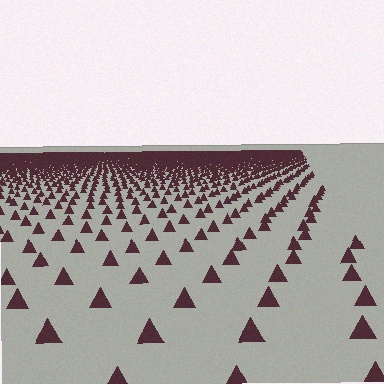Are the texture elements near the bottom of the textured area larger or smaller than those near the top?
Larger. Near the bottom, elements are closer to the viewer and appear at a bigger on-screen size.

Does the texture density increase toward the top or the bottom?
Density increases toward the top.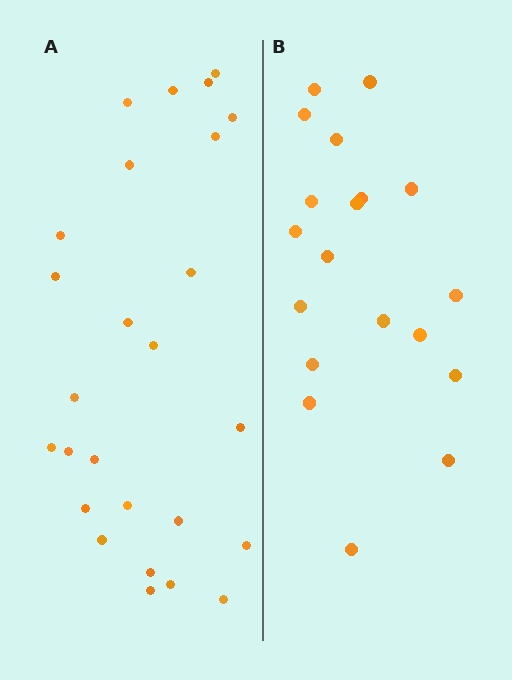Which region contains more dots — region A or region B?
Region A (the left region) has more dots.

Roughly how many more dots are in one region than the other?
Region A has roughly 8 or so more dots than region B.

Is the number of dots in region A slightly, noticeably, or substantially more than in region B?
Region A has noticeably more, but not dramatically so. The ratio is roughly 1.4 to 1.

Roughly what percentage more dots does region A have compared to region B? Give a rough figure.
About 35% more.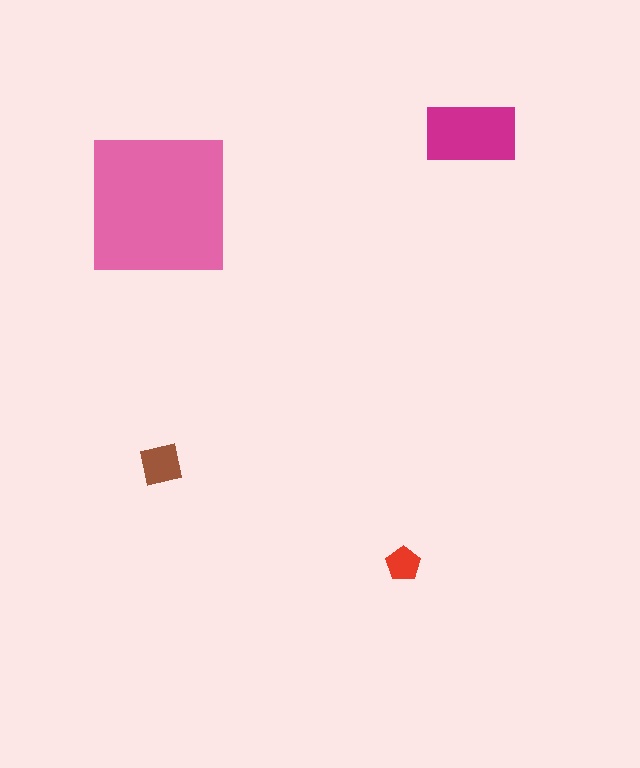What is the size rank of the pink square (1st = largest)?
1st.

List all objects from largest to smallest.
The pink square, the magenta rectangle, the brown square, the red pentagon.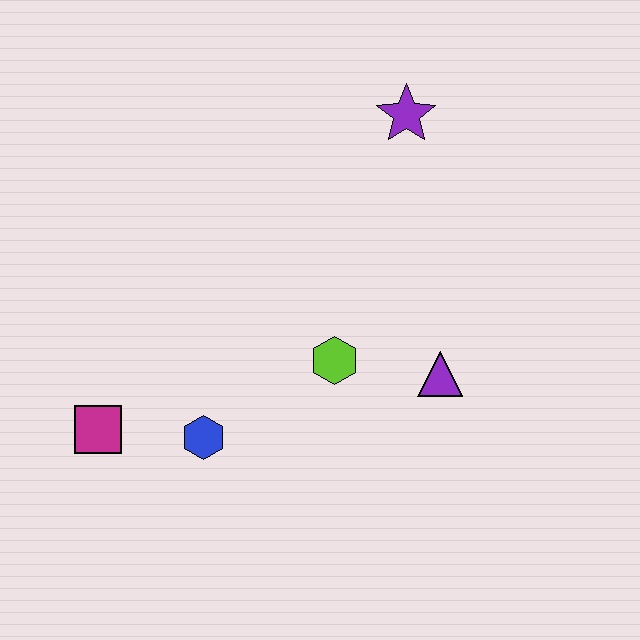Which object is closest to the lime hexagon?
The purple triangle is closest to the lime hexagon.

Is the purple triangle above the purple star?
No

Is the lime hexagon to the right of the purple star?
No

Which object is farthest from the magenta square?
The purple star is farthest from the magenta square.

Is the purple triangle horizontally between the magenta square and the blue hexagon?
No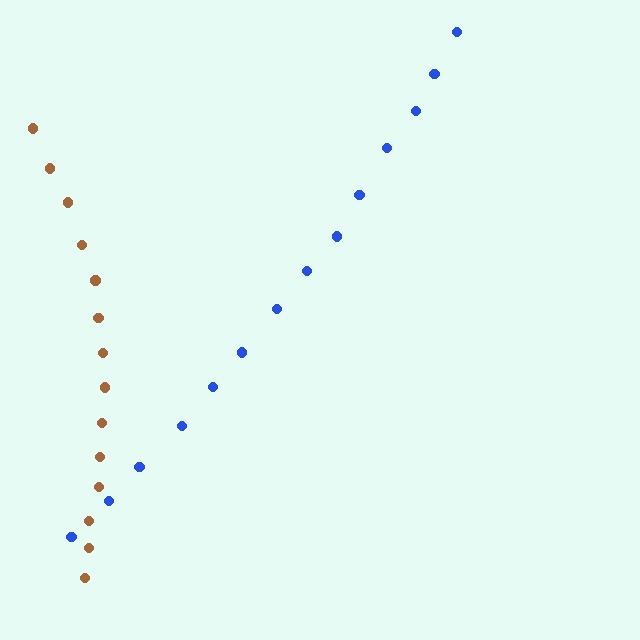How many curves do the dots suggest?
There are 2 distinct paths.